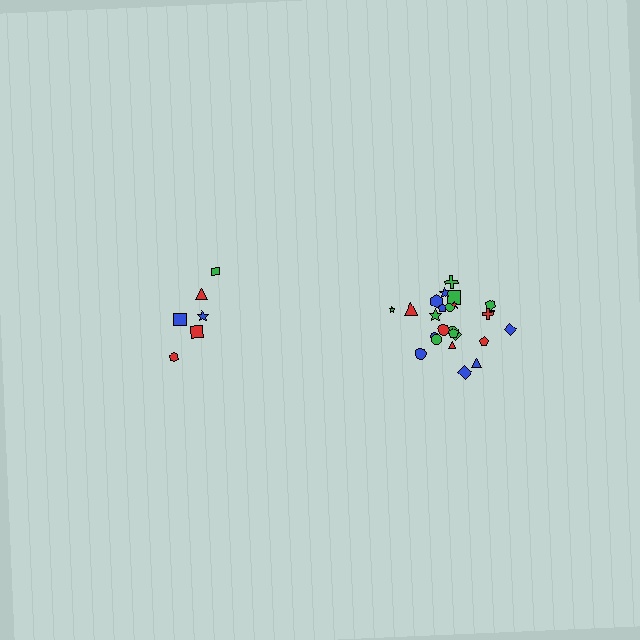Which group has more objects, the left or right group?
The right group.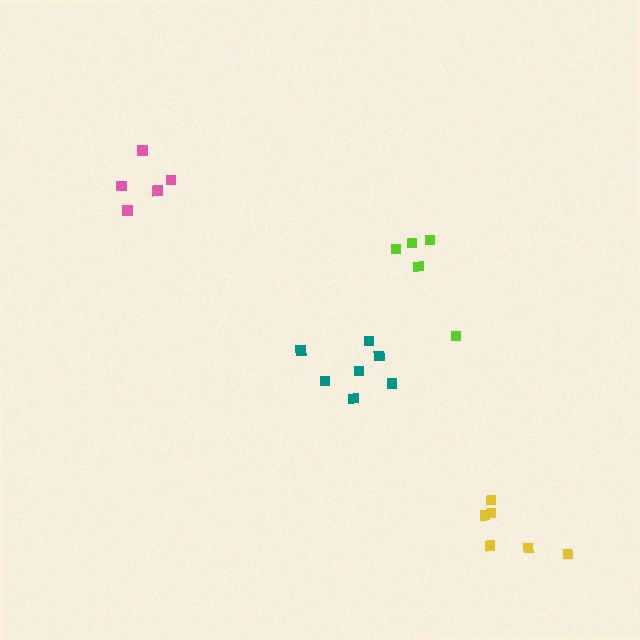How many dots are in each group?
Group 1: 7 dots, Group 2: 5 dots, Group 3: 6 dots, Group 4: 5 dots (23 total).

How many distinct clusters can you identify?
There are 4 distinct clusters.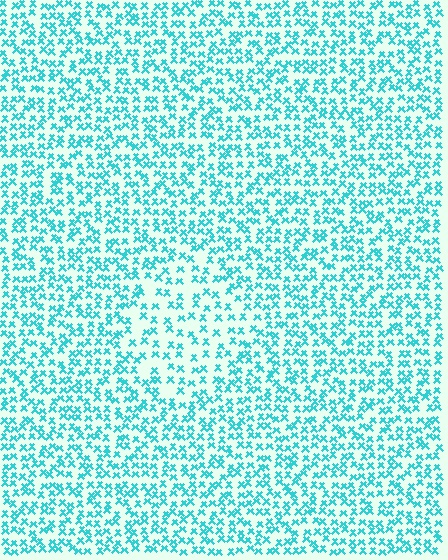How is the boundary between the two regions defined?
The boundary is defined by a change in element density (approximately 1.8x ratio). All elements are the same color, size, and shape.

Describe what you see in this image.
The image contains small cyan elements arranged at two different densities. A diamond-shaped region is visible where the elements are less densely packed than the surrounding area.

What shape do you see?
I see a diamond.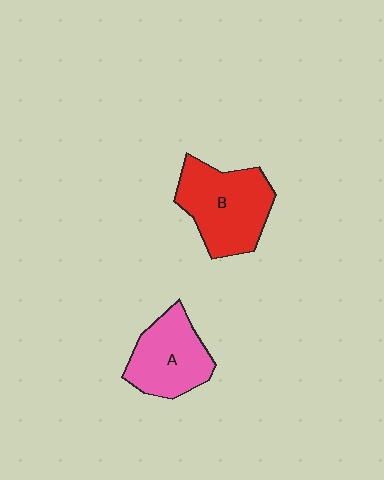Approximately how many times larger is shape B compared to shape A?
Approximately 1.2 times.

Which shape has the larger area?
Shape B (red).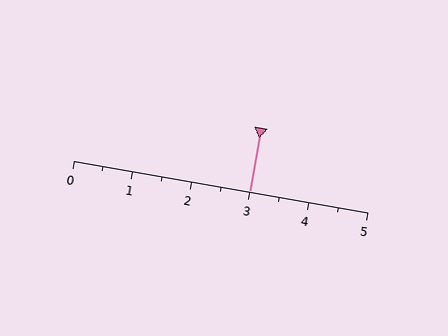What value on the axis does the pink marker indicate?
The marker indicates approximately 3.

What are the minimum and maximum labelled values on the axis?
The axis runs from 0 to 5.